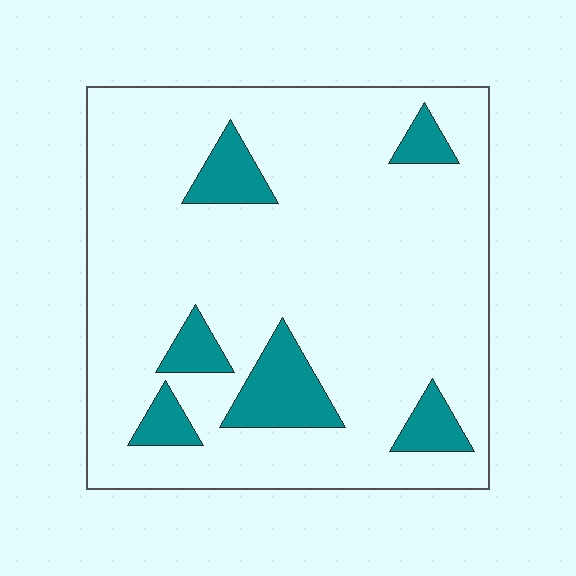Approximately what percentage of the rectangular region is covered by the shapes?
Approximately 15%.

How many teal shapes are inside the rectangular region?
6.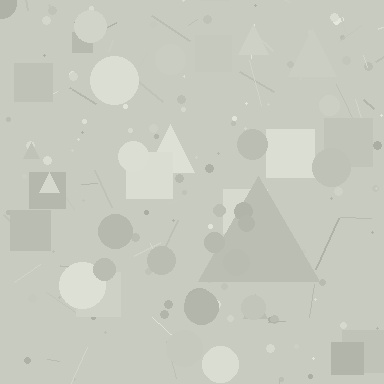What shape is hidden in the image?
A triangle is hidden in the image.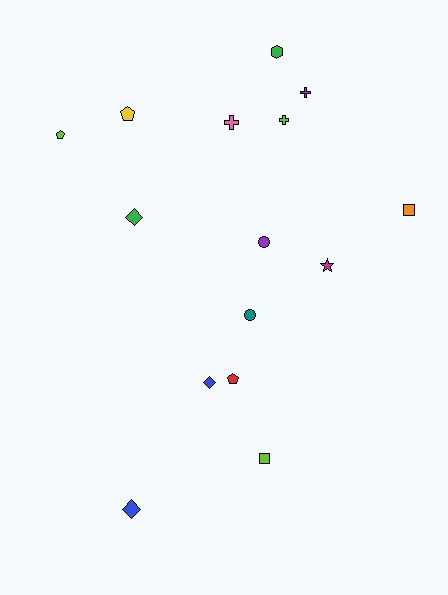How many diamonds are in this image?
There are 3 diamonds.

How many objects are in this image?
There are 15 objects.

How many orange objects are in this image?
There is 1 orange object.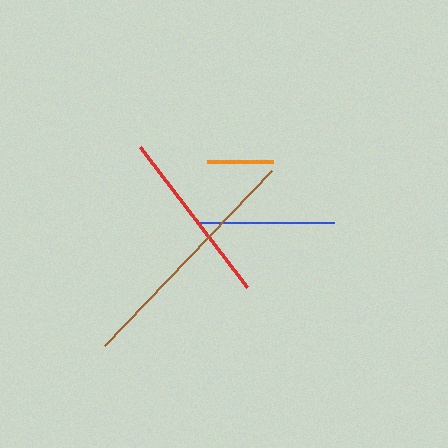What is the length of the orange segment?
The orange segment is approximately 66 pixels long.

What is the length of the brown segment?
The brown segment is approximately 243 pixels long.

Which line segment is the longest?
The brown line is the longest at approximately 243 pixels.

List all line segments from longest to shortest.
From longest to shortest: brown, red, blue, orange.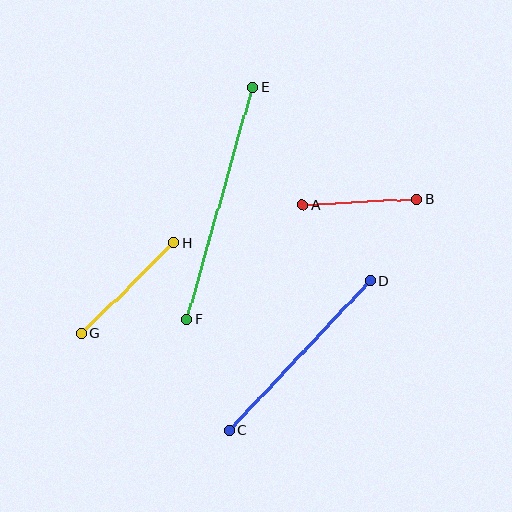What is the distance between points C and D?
The distance is approximately 205 pixels.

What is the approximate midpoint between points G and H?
The midpoint is at approximately (128, 288) pixels.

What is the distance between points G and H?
The distance is approximately 130 pixels.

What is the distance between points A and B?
The distance is approximately 114 pixels.